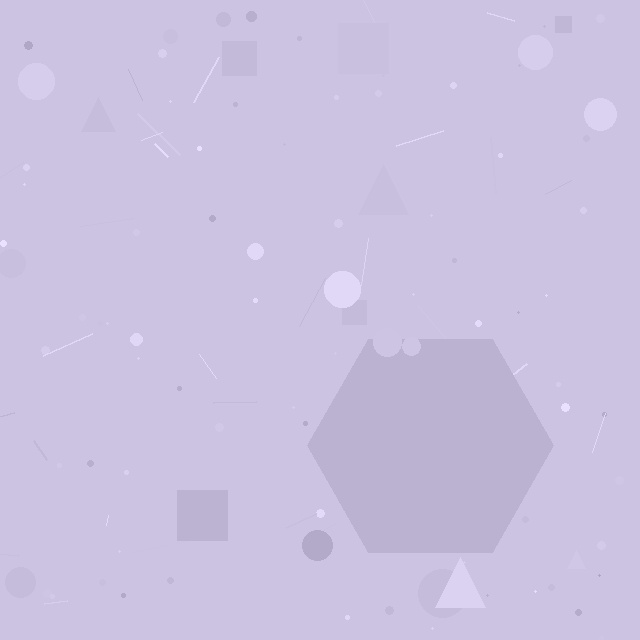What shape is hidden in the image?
A hexagon is hidden in the image.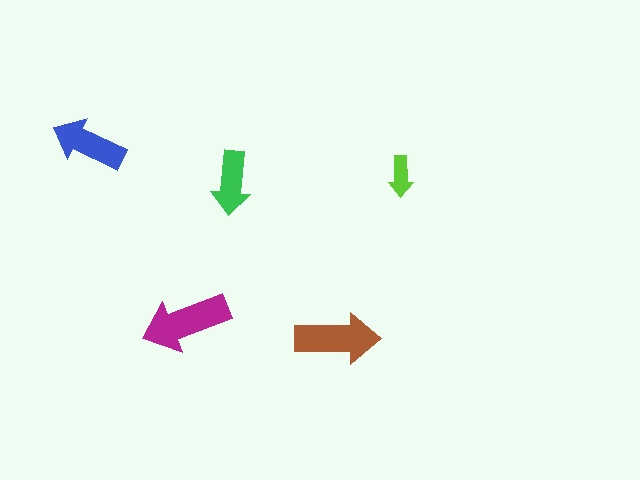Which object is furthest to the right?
The lime arrow is rightmost.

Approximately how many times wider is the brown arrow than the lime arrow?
About 2 times wider.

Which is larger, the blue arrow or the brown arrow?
The brown one.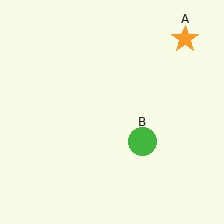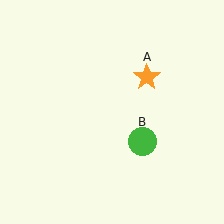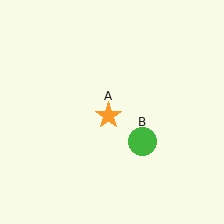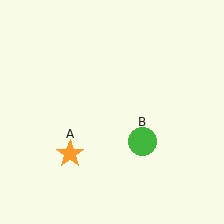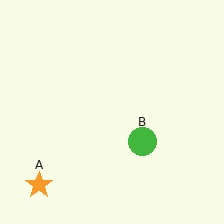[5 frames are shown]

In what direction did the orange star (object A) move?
The orange star (object A) moved down and to the left.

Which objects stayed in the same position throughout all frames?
Green circle (object B) remained stationary.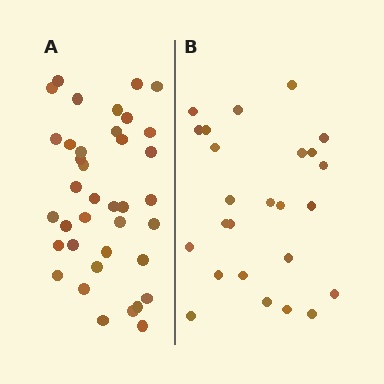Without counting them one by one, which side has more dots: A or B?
Region A (the left region) has more dots.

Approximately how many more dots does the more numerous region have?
Region A has approximately 15 more dots than region B.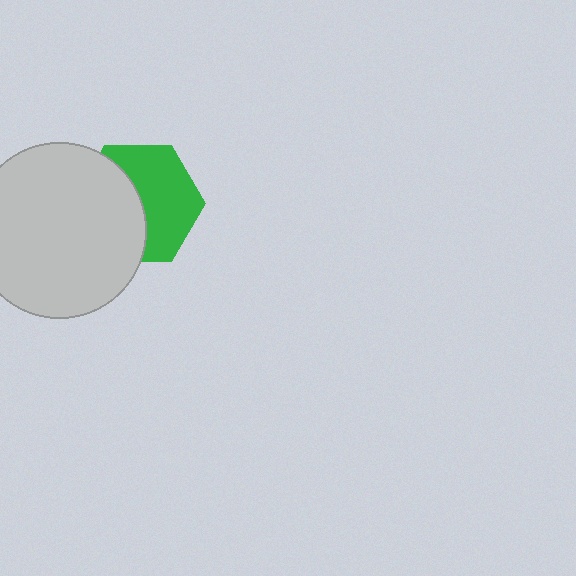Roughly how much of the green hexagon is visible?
About half of it is visible (roughly 53%).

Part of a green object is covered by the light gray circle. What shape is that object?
It is a hexagon.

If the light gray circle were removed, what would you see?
You would see the complete green hexagon.